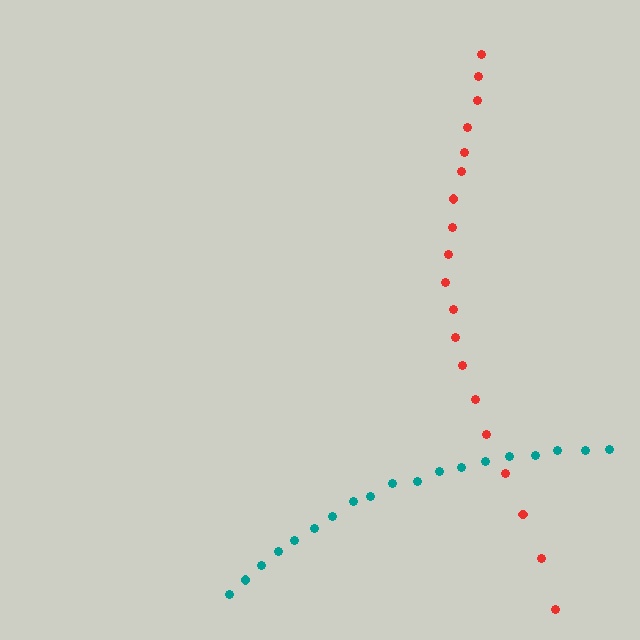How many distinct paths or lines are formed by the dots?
There are 2 distinct paths.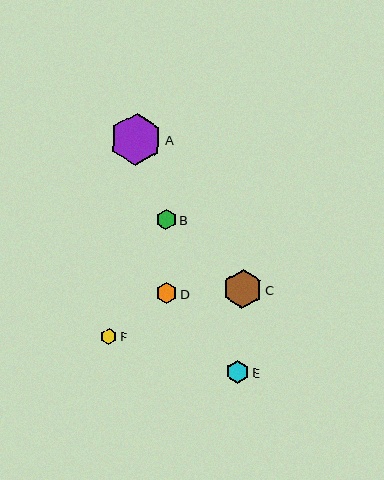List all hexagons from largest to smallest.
From largest to smallest: A, C, E, D, B, F.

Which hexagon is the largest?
Hexagon A is the largest with a size of approximately 52 pixels.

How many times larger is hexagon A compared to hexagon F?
Hexagon A is approximately 3.1 times the size of hexagon F.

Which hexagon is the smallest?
Hexagon F is the smallest with a size of approximately 17 pixels.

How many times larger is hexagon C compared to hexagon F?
Hexagon C is approximately 2.3 times the size of hexagon F.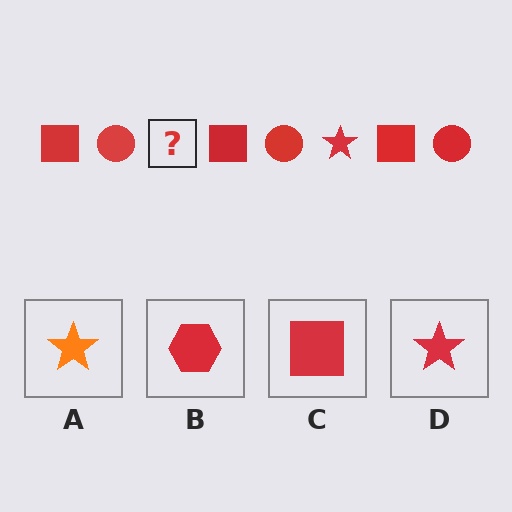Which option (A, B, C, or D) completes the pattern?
D.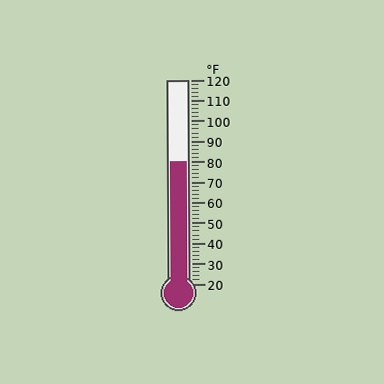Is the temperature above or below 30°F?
The temperature is above 30°F.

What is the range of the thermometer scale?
The thermometer scale ranges from 20°F to 120°F.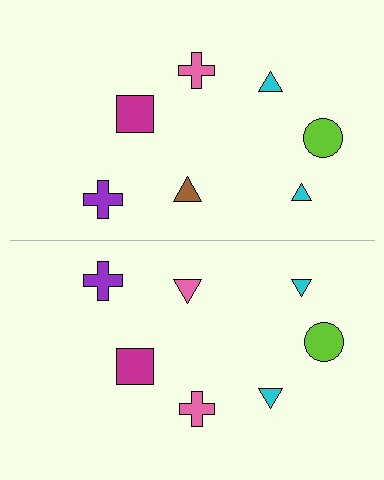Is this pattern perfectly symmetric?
No, the pattern is not perfectly symmetric. The pink triangle on the bottom side breaks the symmetry — its mirror counterpart is brown.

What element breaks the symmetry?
The pink triangle on the bottom side breaks the symmetry — its mirror counterpart is brown.